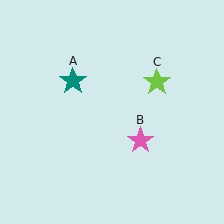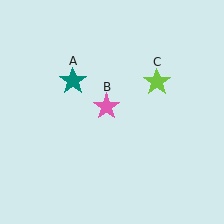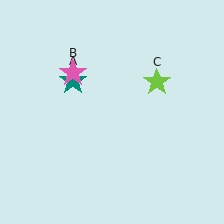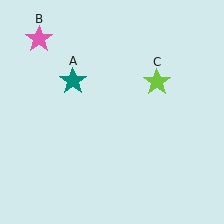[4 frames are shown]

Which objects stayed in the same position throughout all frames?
Teal star (object A) and lime star (object C) remained stationary.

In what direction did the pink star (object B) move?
The pink star (object B) moved up and to the left.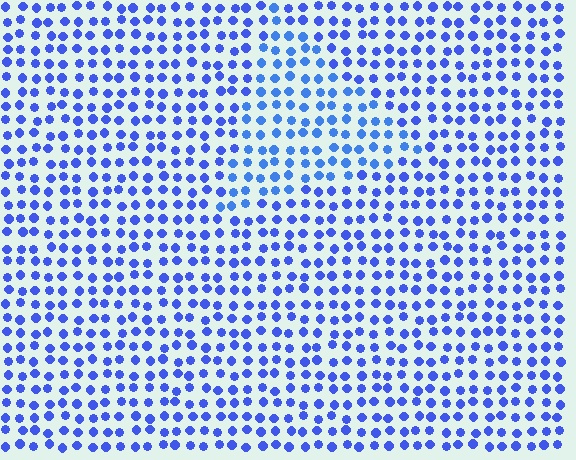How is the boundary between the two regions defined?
The boundary is defined purely by a slight shift in hue (about 15 degrees). Spacing, size, and orientation are identical on both sides.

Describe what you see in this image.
The image is filled with small blue elements in a uniform arrangement. A triangle-shaped region is visible where the elements are tinted to a slightly different hue, forming a subtle color boundary.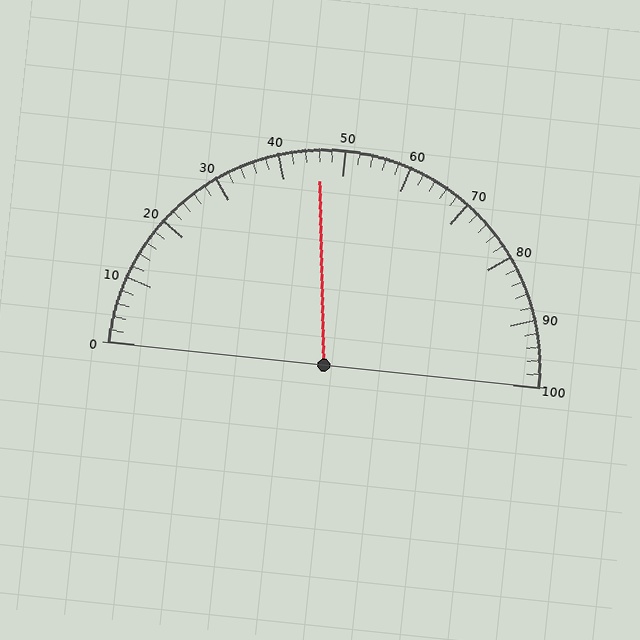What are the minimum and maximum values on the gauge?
The gauge ranges from 0 to 100.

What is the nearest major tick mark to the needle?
The nearest major tick mark is 50.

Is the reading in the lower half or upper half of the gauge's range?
The reading is in the lower half of the range (0 to 100).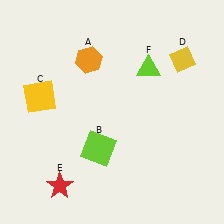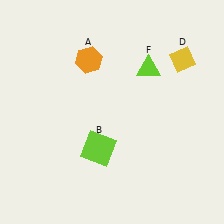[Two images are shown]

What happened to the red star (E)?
The red star (E) was removed in Image 2. It was in the bottom-left area of Image 1.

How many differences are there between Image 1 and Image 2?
There are 2 differences between the two images.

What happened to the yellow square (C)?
The yellow square (C) was removed in Image 2. It was in the top-left area of Image 1.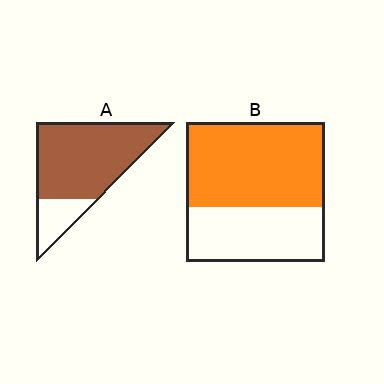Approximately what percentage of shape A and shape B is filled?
A is approximately 80% and B is approximately 60%.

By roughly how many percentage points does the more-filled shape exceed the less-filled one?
By roughly 20 percentage points (A over B).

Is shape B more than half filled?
Yes.